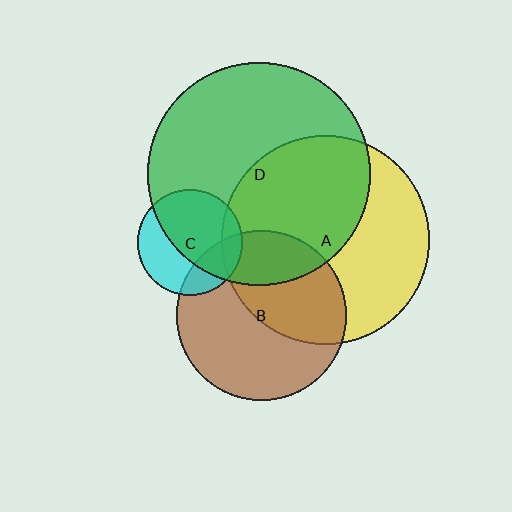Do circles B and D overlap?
Yes.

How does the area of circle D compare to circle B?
Approximately 1.7 times.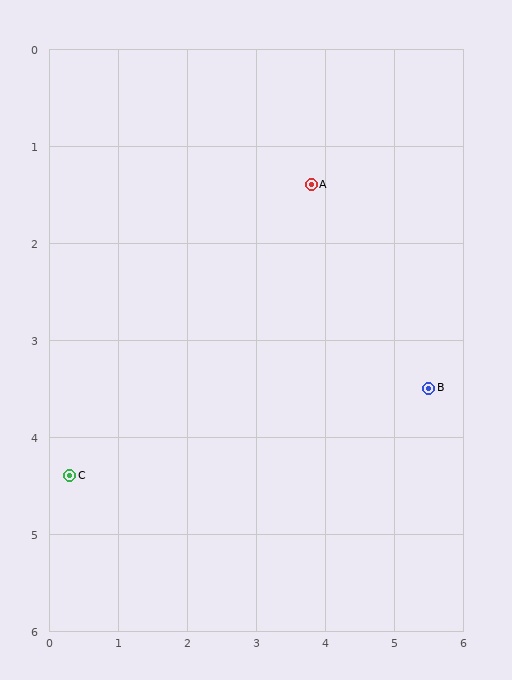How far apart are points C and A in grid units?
Points C and A are about 4.6 grid units apart.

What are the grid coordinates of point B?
Point B is at approximately (5.5, 3.5).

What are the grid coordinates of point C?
Point C is at approximately (0.3, 4.4).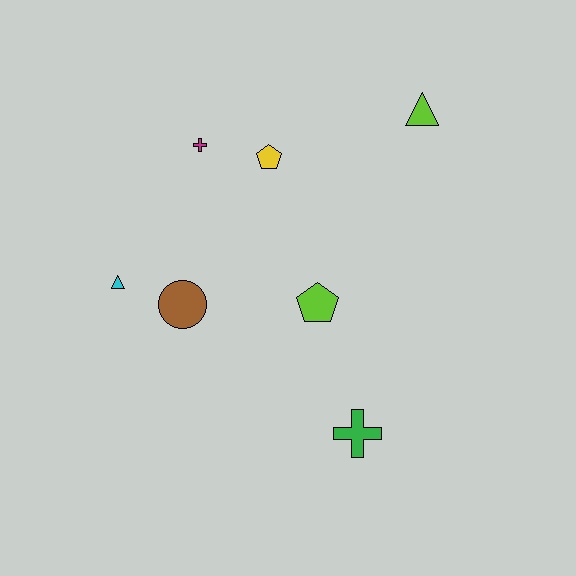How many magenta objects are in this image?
There is 1 magenta object.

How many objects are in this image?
There are 7 objects.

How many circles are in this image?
There is 1 circle.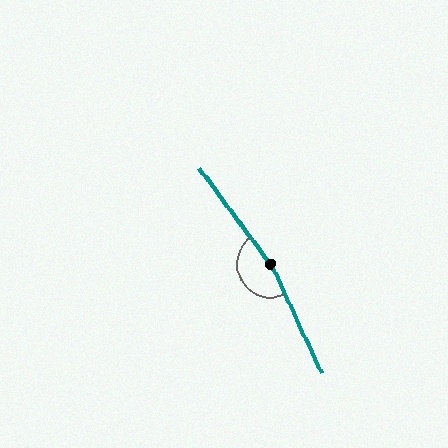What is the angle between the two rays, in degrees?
Approximately 168 degrees.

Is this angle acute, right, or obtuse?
It is obtuse.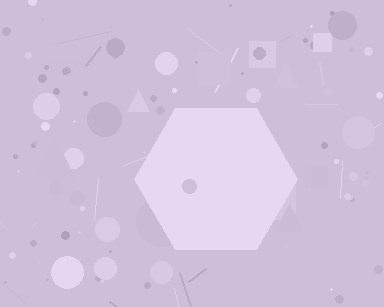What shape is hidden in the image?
A hexagon is hidden in the image.